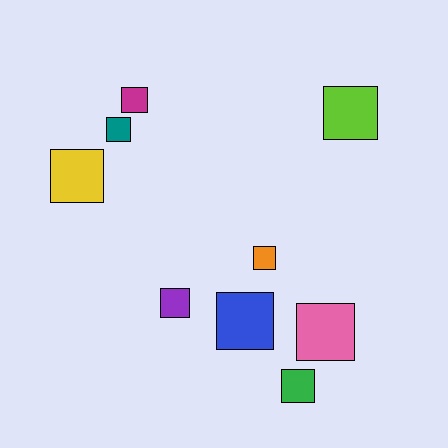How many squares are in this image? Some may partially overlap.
There are 9 squares.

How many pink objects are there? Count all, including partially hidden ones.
There is 1 pink object.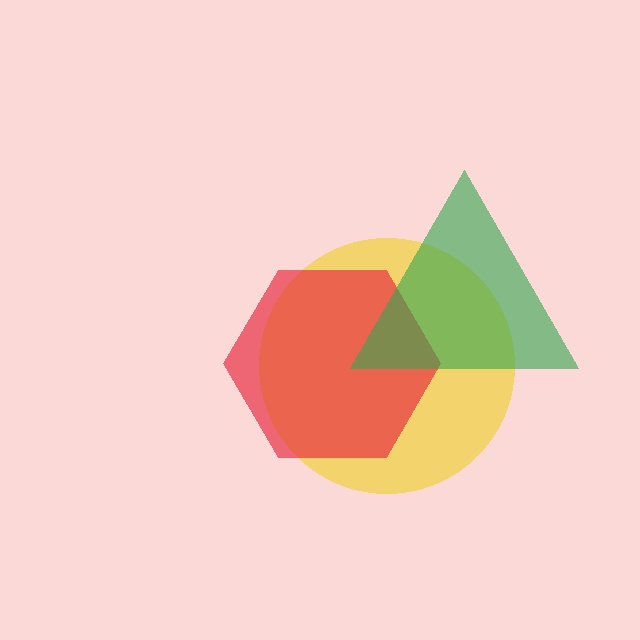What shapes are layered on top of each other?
The layered shapes are: a yellow circle, a red hexagon, a green triangle.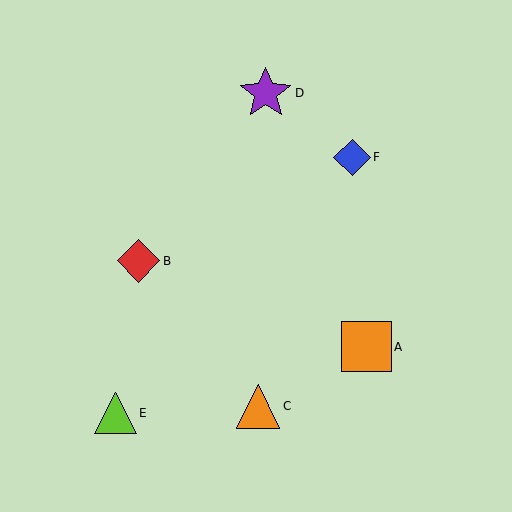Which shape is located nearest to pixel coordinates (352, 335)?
The orange square (labeled A) at (366, 347) is nearest to that location.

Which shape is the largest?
The purple star (labeled D) is the largest.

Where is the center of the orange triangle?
The center of the orange triangle is at (258, 406).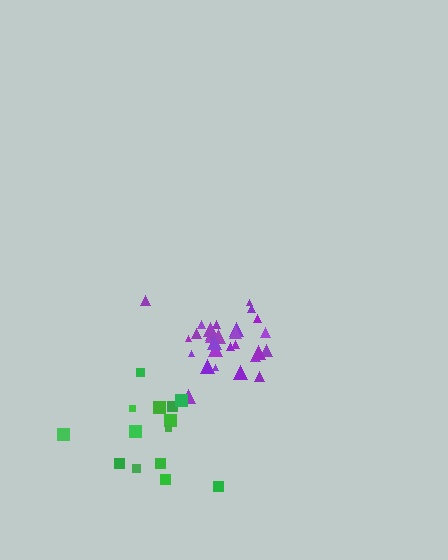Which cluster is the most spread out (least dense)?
Green.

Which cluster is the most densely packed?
Purple.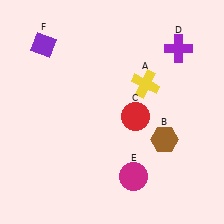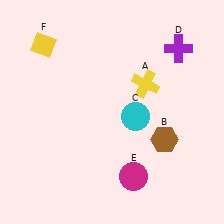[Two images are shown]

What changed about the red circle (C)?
In Image 1, C is red. In Image 2, it changed to cyan.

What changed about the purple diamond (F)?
In Image 1, F is purple. In Image 2, it changed to yellow.